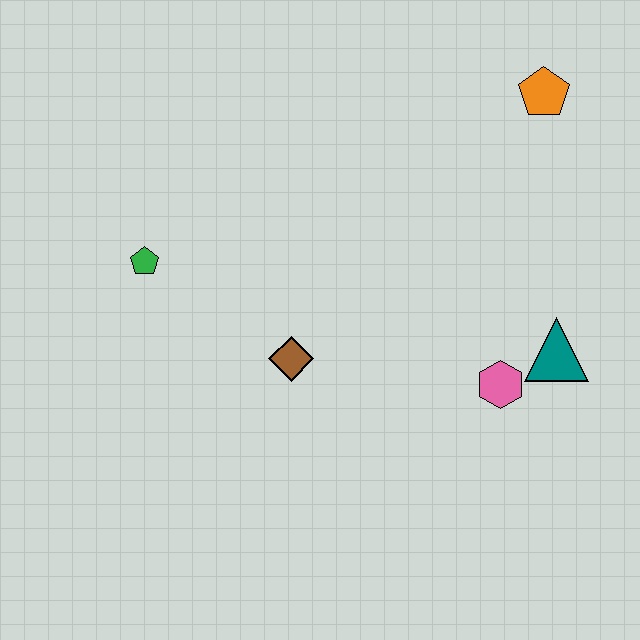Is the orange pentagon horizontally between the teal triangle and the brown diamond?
Yes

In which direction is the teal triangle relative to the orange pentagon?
The teal triangle is below the orange pentagon.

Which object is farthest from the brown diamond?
The orange pentagon is farthest from the brown diamond.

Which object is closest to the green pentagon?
The brown diamond is closest to the green pentagon.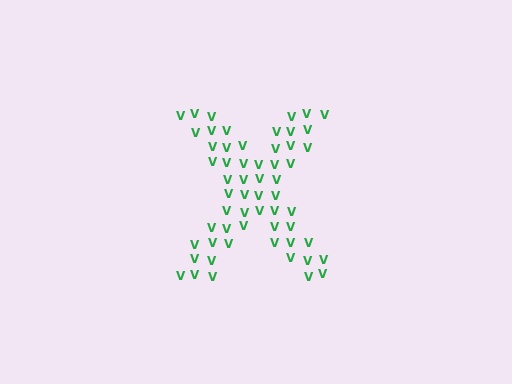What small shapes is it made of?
It is made of small letter V's.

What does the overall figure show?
The overall figure shows the letter X.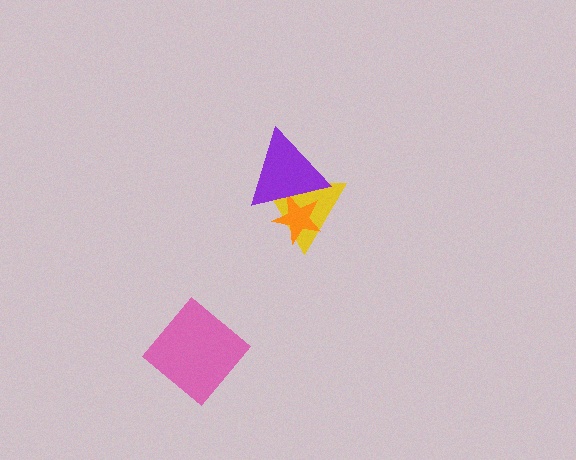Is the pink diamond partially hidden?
No, no other shape covers it.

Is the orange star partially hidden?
Yes, it is partially covered by another shape.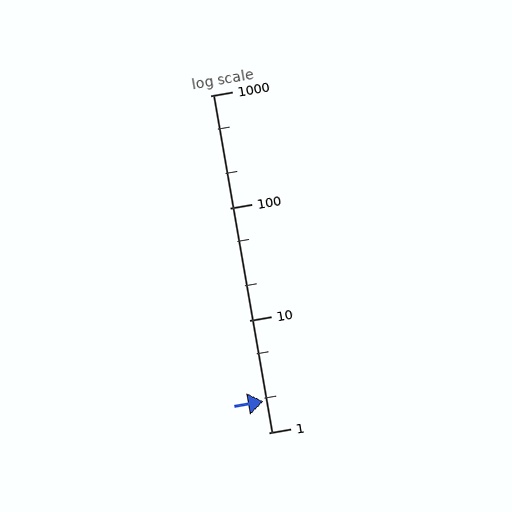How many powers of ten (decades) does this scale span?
The scale spans 3 decades, from 1 to 1000.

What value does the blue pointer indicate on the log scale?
The pointer indicates approximately 1.9.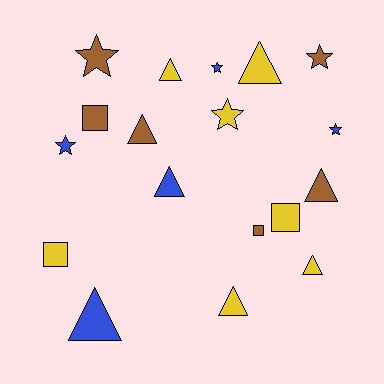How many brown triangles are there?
There are 2 brown triangles.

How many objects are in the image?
There are 18 objects.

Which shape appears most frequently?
Triangle, with 8 objects.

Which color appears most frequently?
Yellow, with 7 objects.